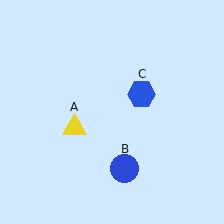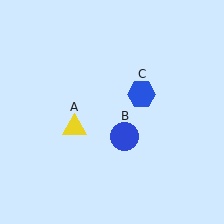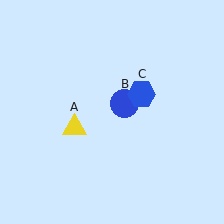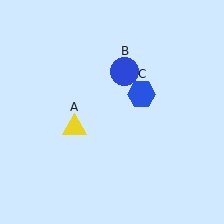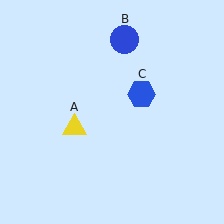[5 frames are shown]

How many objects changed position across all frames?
1 object changed position: blue circle (object B).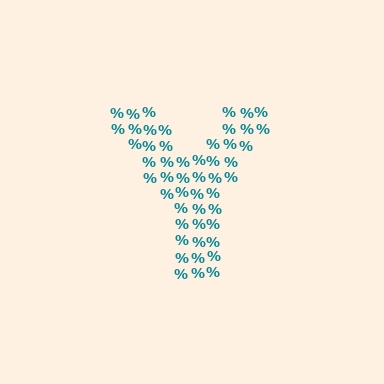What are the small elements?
The small elements are percent signs.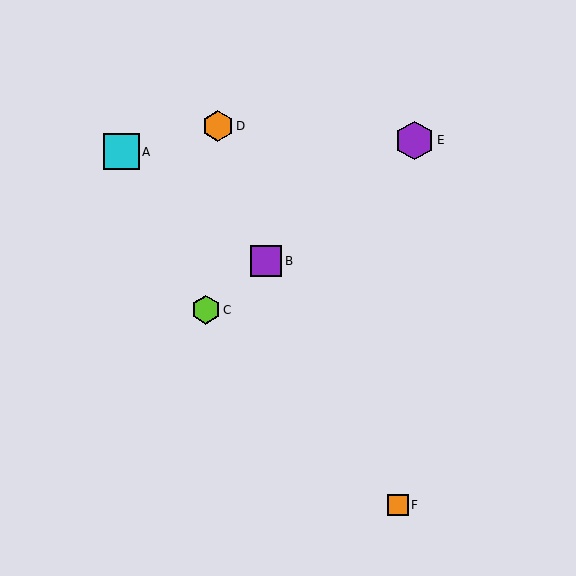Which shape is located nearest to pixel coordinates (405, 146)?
The purple hexagon (labeled E) at (415, 140) is nearest to that location.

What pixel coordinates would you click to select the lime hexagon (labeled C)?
Click at (206, 310) to select the lime hexagon C.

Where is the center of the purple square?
The center of the purple square is at (266, 261).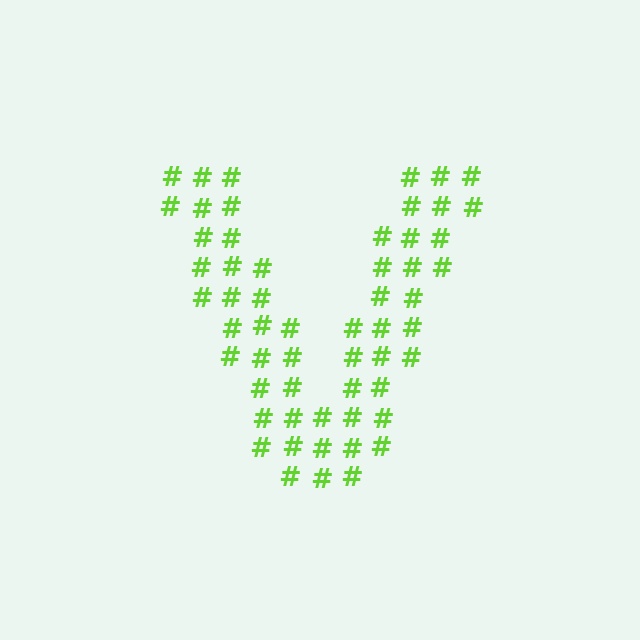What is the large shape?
The large shape is the letter V.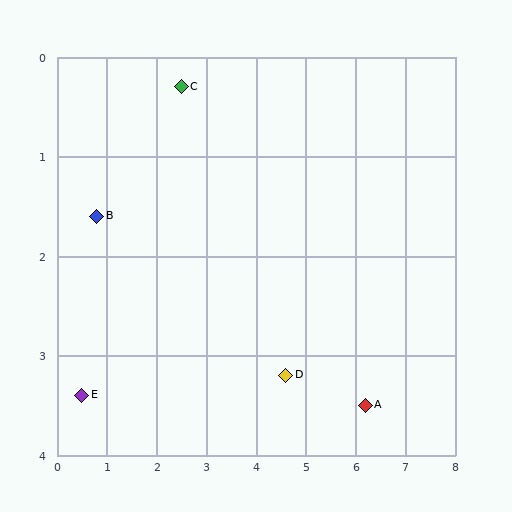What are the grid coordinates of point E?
Point E is at approximately (0.5, 3.4).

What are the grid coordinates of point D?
Point D is at approximately (4.6, 3.2).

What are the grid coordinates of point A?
Point A is at approximately (6.2, 3.5).